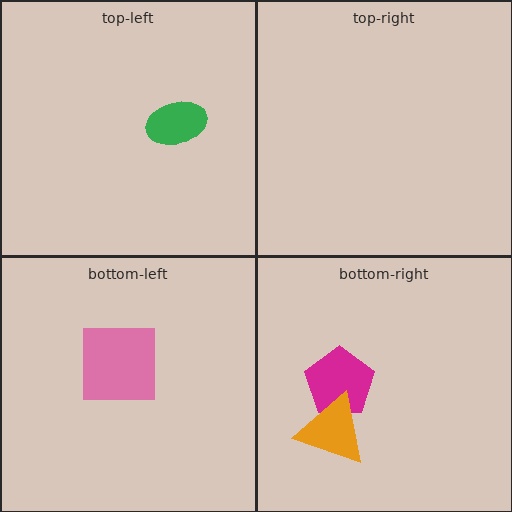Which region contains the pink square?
The bottom-left region.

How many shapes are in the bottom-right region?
2.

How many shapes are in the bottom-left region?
1.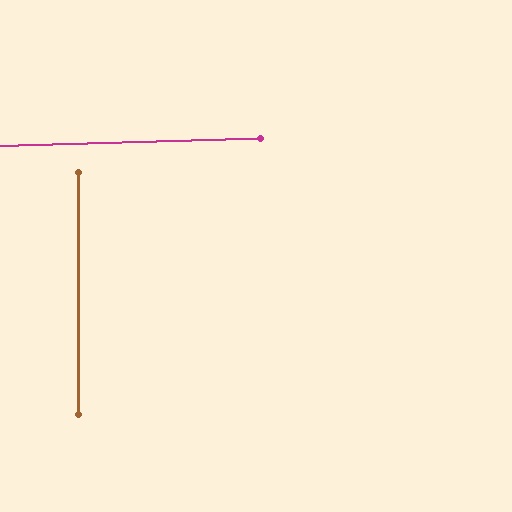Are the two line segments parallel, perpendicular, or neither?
Perpendicular — they meet at approximately 88°.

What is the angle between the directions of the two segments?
Approximately 88 degrees.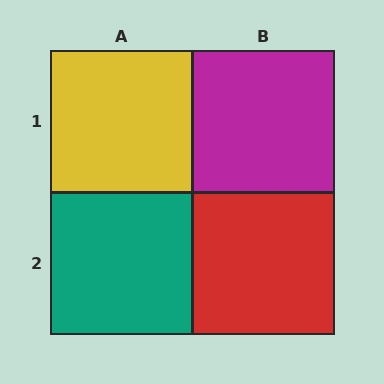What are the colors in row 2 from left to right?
Teal, red.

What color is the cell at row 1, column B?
Magenta.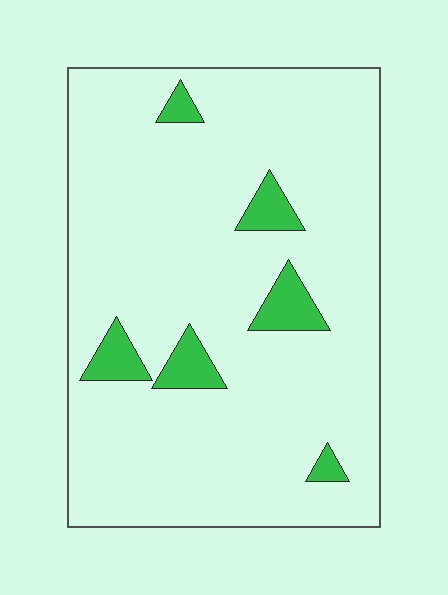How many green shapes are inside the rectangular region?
6.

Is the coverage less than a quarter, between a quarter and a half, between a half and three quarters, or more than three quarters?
Less than a quarter.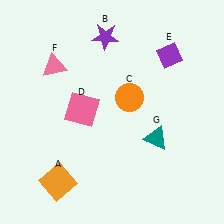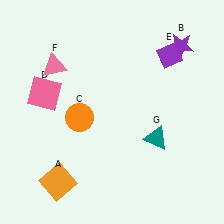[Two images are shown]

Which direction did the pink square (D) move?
The pink square (D) moved left.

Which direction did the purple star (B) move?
The purple star (B) moved right.